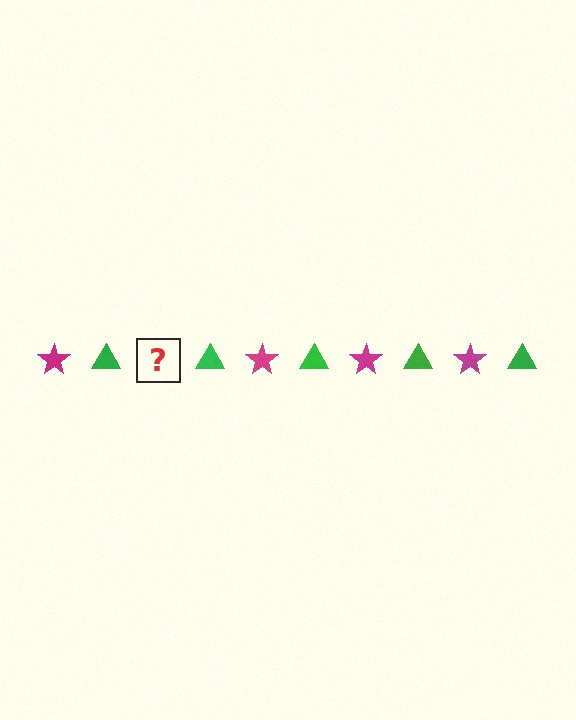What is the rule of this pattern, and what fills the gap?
The rule is that the pattern alternates between magenta star and green triangle. The gap should be filled with a magenta star.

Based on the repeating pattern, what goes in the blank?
The blank should be a magenta star.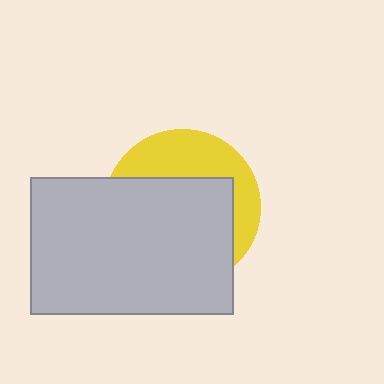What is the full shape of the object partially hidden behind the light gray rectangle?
The partially hidden object is a yellow circle.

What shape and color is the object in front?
The object in front is a light gray rectangle.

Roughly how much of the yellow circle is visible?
A small part of it is visible (roughly 36%).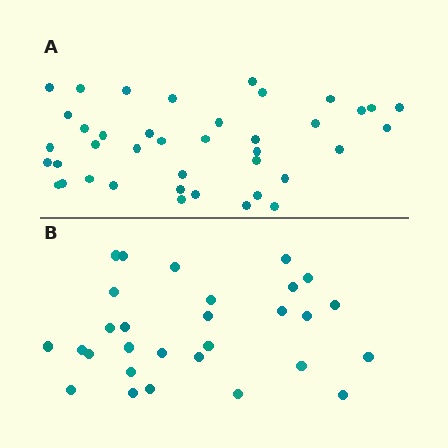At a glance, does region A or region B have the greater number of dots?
Region A (the top region) has more dots.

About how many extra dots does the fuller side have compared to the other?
Region A has roughly 12 or so more dots than region B.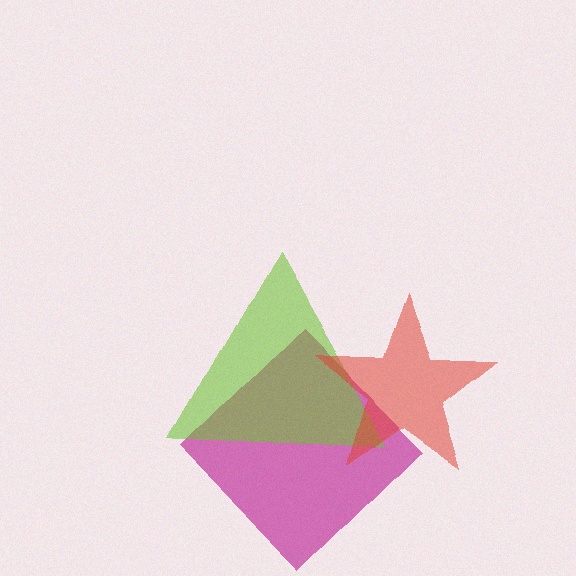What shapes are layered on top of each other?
The layered shapes are: a magenta diamond, a lime triangle, a red star.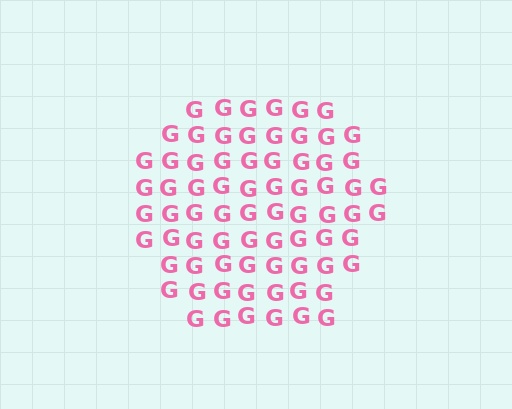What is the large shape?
The large shape is a hexagon.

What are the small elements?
The small elements are letter G's.